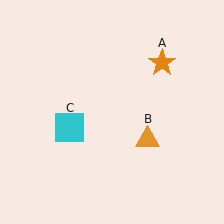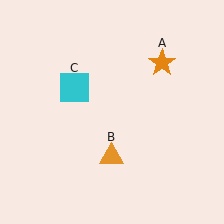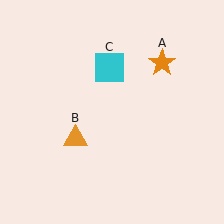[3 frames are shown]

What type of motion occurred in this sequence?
The orange triangle (object B), cyan square (object C) rotated clockwise around the center of the scene.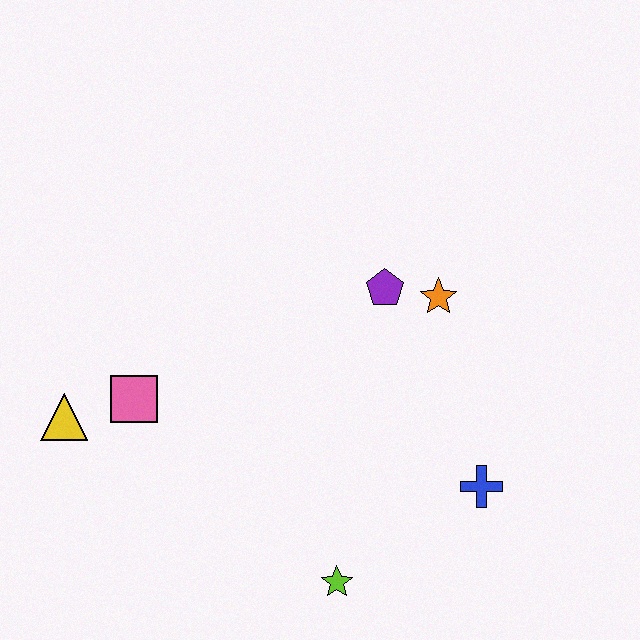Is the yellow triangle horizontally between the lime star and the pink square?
No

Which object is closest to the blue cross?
The lime star is closest to the blue cross.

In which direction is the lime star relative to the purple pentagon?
The lime star is below the purple pentagon.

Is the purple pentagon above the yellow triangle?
Yes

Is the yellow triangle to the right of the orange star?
No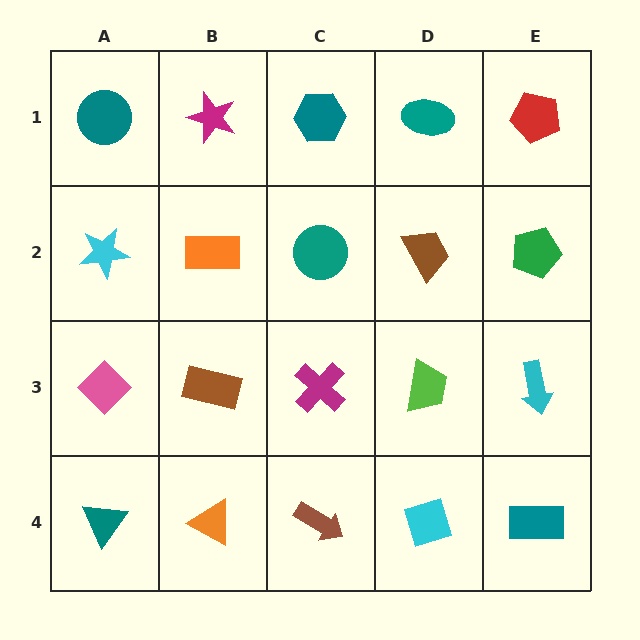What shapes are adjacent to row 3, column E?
A green pentagon (row 2, column E), a teal rectangle (row 4, column E), a lime trapezoid (row 3, column D).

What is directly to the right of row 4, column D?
A teal rectangle.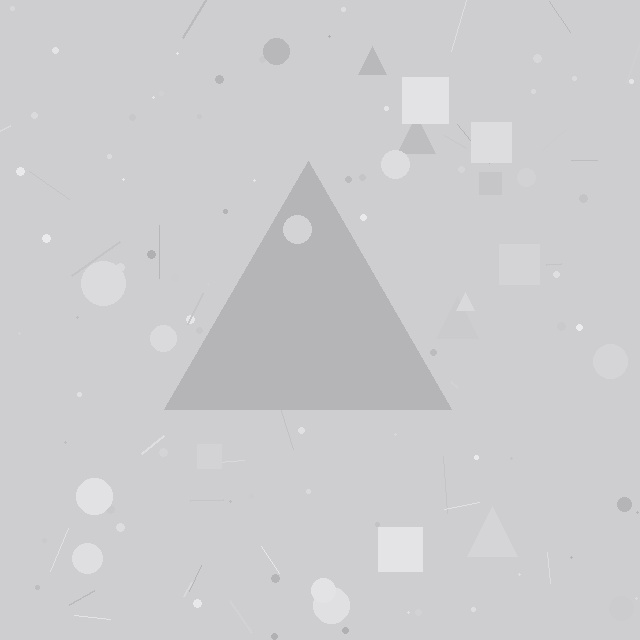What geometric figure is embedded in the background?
A triangle is embedded in the background.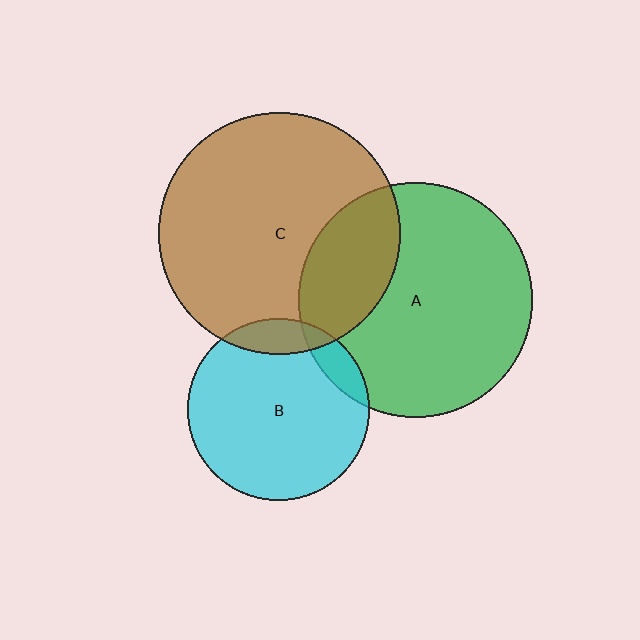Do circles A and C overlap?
Yes.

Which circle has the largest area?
Circle C (brown).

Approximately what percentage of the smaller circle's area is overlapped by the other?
Approximately 25%.